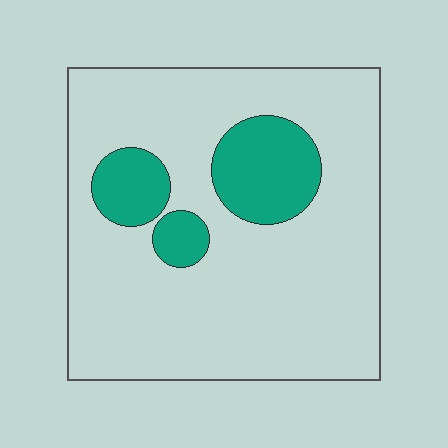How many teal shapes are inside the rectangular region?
3.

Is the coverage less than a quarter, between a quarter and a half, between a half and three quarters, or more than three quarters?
Less than a quarter.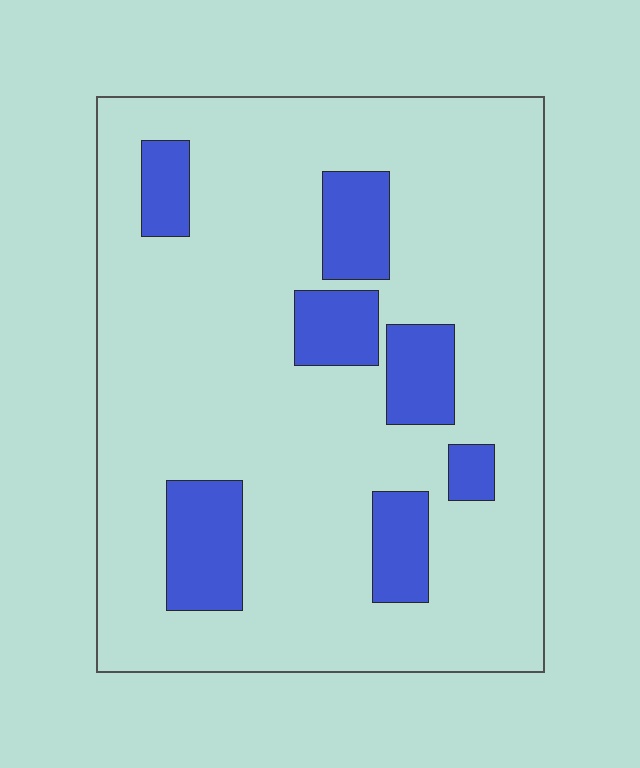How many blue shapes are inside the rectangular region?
7.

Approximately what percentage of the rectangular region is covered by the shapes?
Approximately 15%.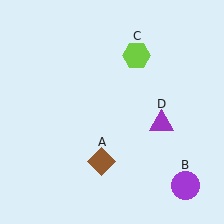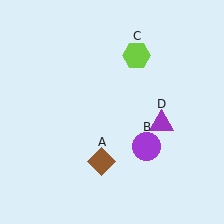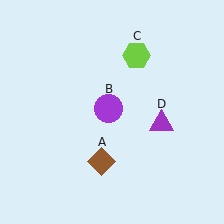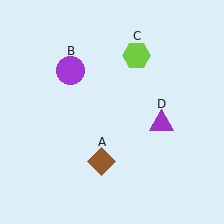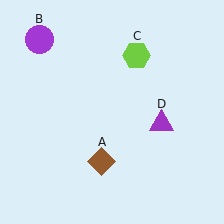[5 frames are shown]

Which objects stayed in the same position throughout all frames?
Brown diamond (object A) and lime hexagon (object C) and purple triangle (object D) remained stationary.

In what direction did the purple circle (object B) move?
The purple circle (object B) moved up and to the left.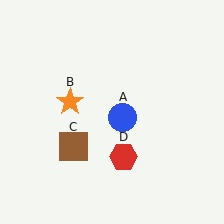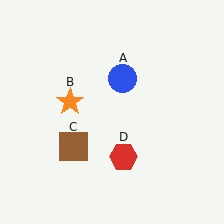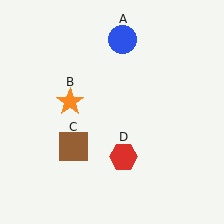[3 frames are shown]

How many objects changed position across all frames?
1 object changed position: blue circle (object A).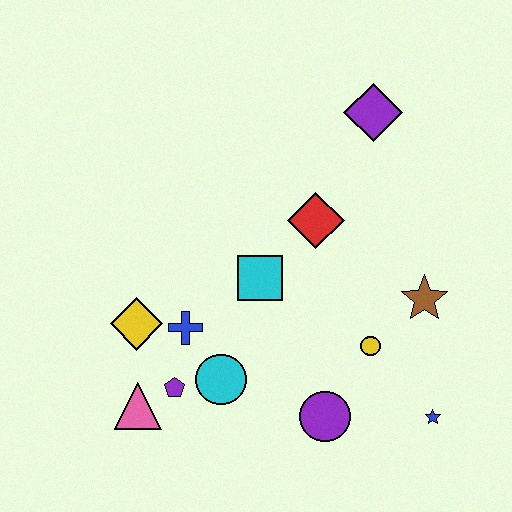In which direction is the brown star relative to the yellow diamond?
The brown star is to the right of the yellow diamond.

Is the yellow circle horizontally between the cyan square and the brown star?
Yes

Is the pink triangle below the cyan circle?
Yes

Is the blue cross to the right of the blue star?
No